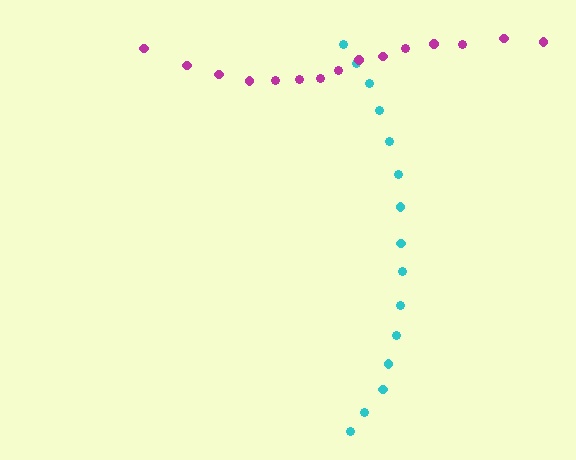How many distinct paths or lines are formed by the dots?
There are 2 distinct paths.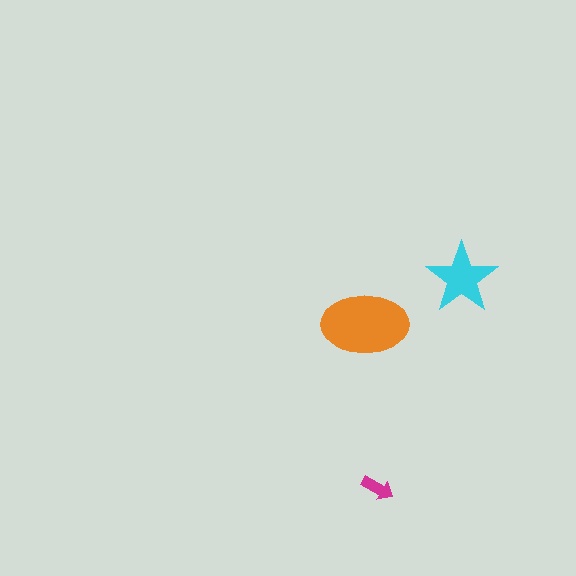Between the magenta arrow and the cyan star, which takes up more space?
The cyan star.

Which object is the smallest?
The magenta arrow.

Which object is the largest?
The orange ellipse.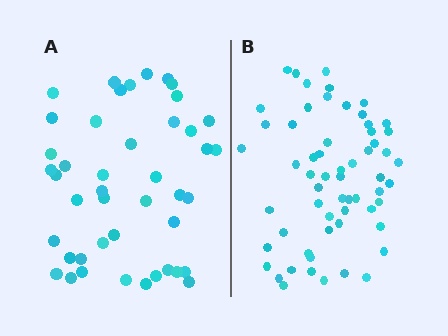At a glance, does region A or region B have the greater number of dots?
Region B (the right region) has more dots.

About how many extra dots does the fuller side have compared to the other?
Region B has approximately 15 more dots than region A.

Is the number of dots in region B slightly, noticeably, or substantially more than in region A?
Region B has noticeably more, but not dramatically so. The ratio is roughly 1.4 to 1.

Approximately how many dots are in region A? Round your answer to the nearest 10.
About 40 dots. (The exact count is 44, which rounds to 40.)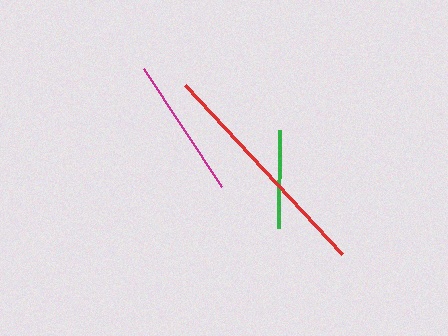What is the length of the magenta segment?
The magenta segment is approximately 141 pixels long.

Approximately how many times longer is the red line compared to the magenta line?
The red line is approximately 1.6 times the length of the magenta line.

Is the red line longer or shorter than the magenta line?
The red line is longer than the magenta line.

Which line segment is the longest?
The red line is the longest at approximately 230 pixels.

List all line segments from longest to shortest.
From longest to shortest: red, magenta, green.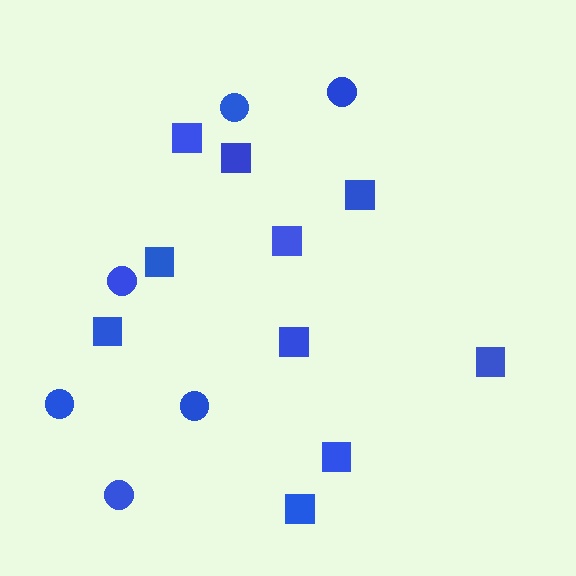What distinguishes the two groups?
There are 2 groups: one group of circles (6) and one group of squares (10).